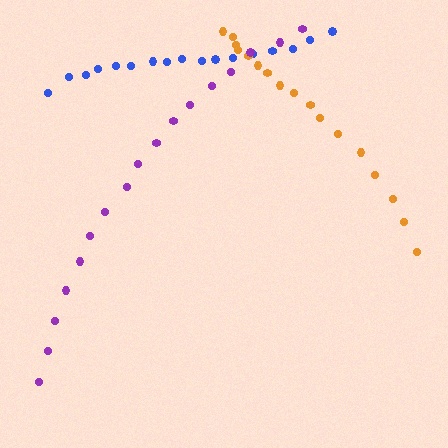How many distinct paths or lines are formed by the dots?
There are 3 distinct paths.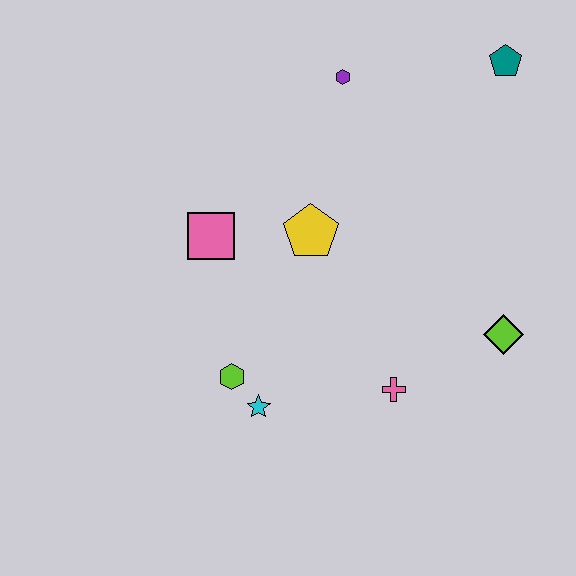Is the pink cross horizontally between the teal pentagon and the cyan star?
Yes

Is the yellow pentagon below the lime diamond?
No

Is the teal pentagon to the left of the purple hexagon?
No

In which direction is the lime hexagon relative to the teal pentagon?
The lime hexagon is below the teal pentagon.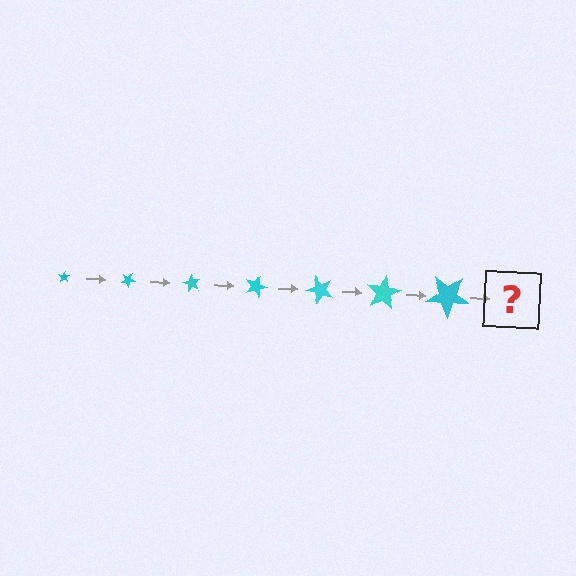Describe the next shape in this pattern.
It should be a star, larger than the previous one and rotated 210 degrees from the start.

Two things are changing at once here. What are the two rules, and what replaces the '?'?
The two rules are that the star grows larger each step and it rotates 30 degrees each step. The '?' should be a star, larger than the previous one and rotated 210 degrees from the start.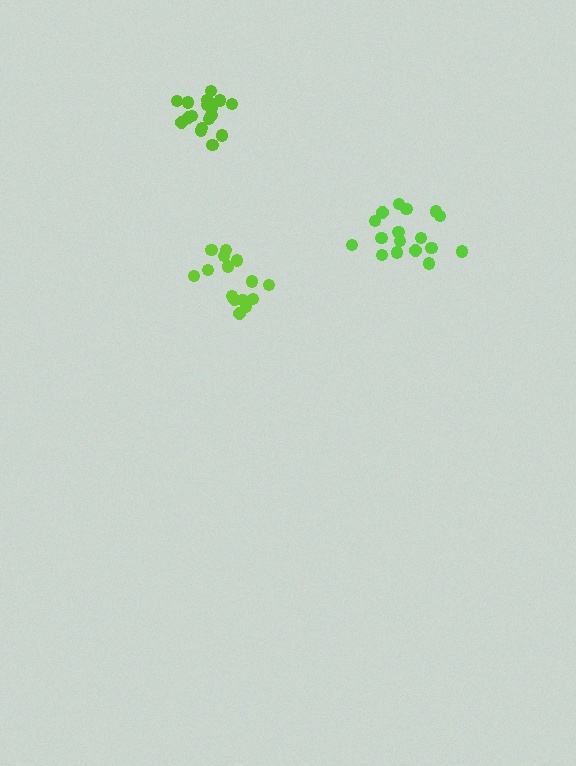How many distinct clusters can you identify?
There are 3 distinct clusters.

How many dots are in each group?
Group 1: 17 dots, Group 2: 17 dots, Group 3: 15 dots (49 total).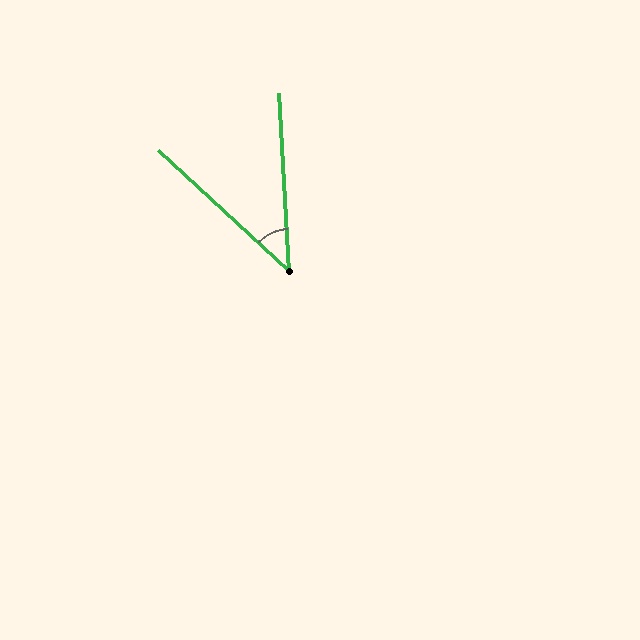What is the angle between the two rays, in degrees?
Approximately 44 degrees.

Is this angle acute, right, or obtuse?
It is acute.